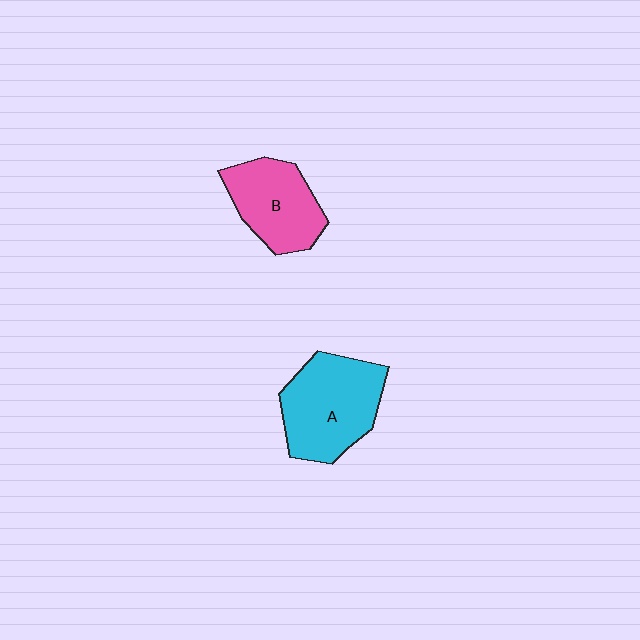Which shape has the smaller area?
Shape B (pink).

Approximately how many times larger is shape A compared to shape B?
Approximately 1.3 times.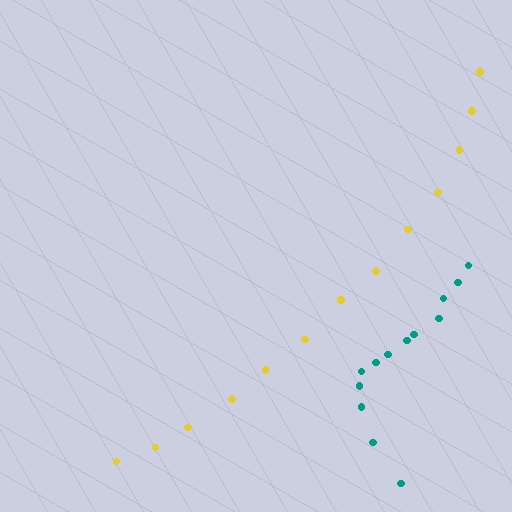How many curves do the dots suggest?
There are 2 distinct paths.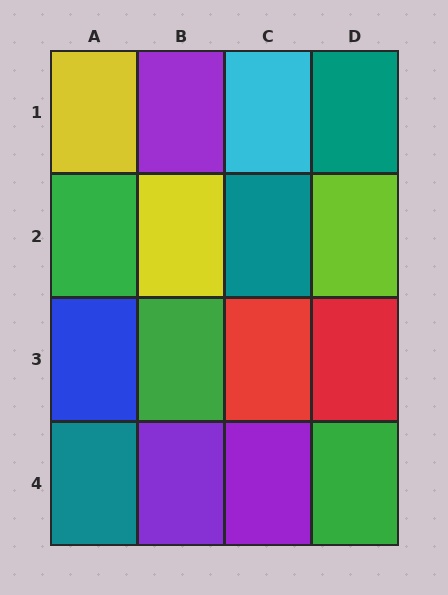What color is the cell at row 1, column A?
Yellow.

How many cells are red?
2 cells are red.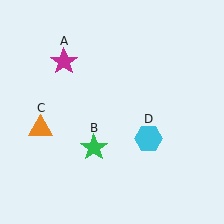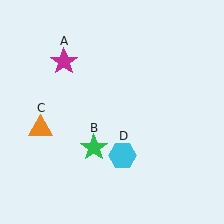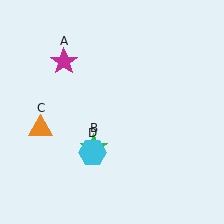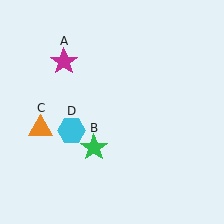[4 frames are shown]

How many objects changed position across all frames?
1 object changed position: cyan hexagon (object D).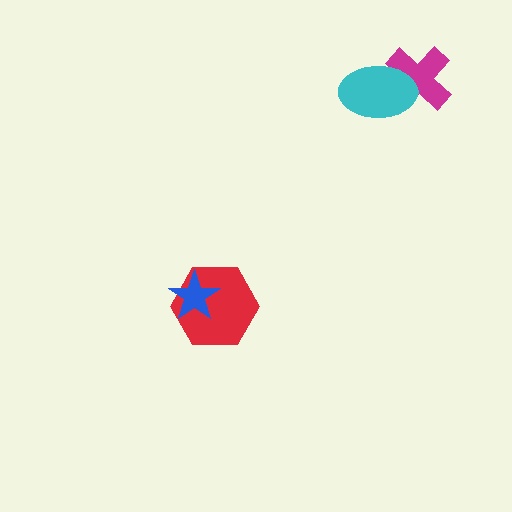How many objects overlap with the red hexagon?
1 object overlaps with the red hexagon.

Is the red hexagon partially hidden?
Yes, it is partially covered by another shape.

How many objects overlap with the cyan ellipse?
1 object overlaps with the cyan ellipse.